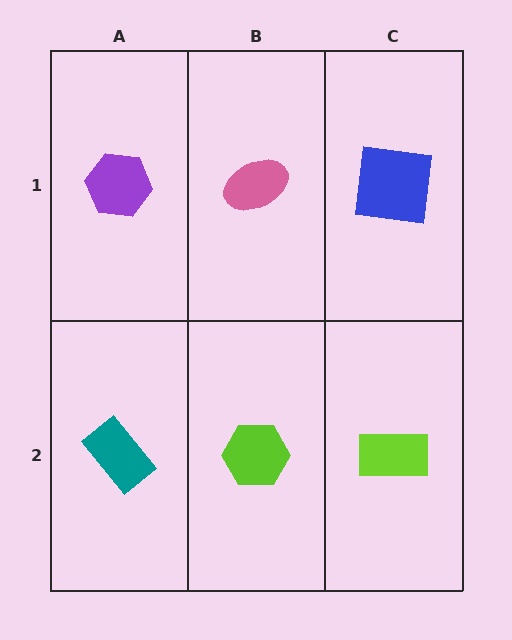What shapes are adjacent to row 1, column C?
A lime rectangle (row 2, column C), a pink ellipse (row 1, column B).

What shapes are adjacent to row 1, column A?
A teal rectangle (row 2, column A), a pink ellipse (row 1, column B).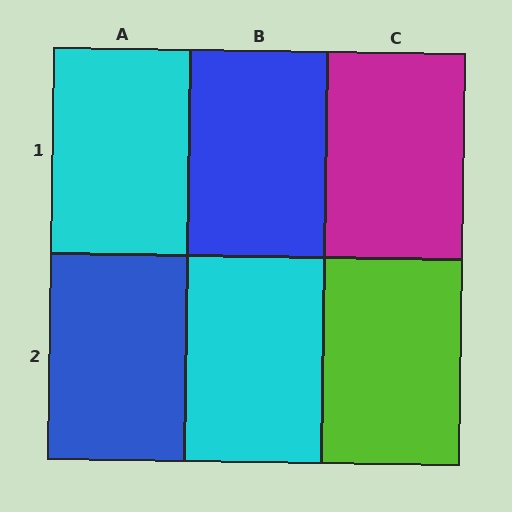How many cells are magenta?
1 cell is magenta.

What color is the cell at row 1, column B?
Blue.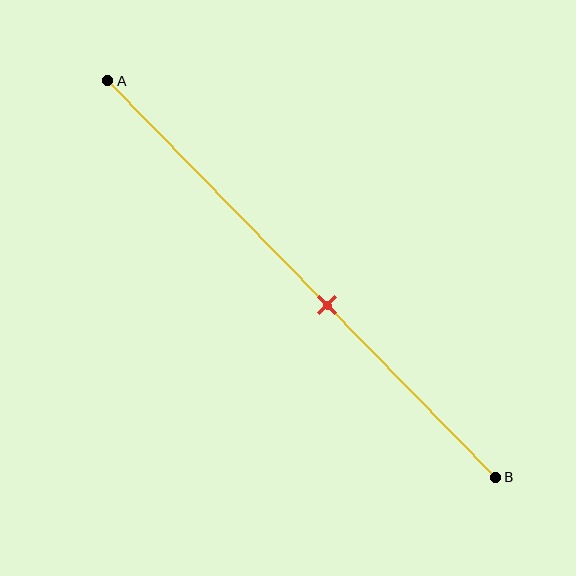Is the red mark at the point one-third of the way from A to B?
No, the mark is at about 55% from A, not at the 33% one-third point.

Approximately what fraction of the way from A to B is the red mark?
The red mark is approximately 55% of the way from A to B.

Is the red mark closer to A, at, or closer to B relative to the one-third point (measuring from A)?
The red mark is closer to point B than the one-third point of segment AB.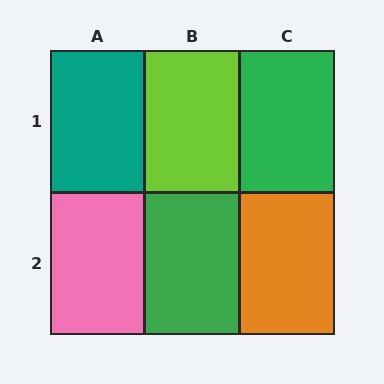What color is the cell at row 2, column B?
Green.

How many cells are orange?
1 cell is orange.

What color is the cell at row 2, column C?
Orange.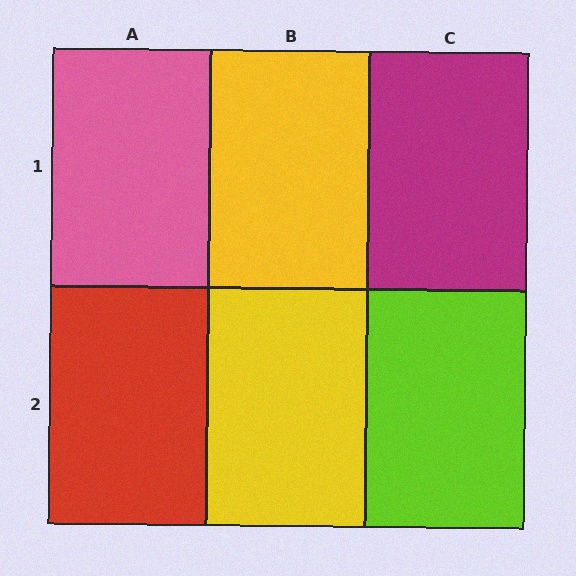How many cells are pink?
1 cell is pink.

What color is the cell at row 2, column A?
Red.